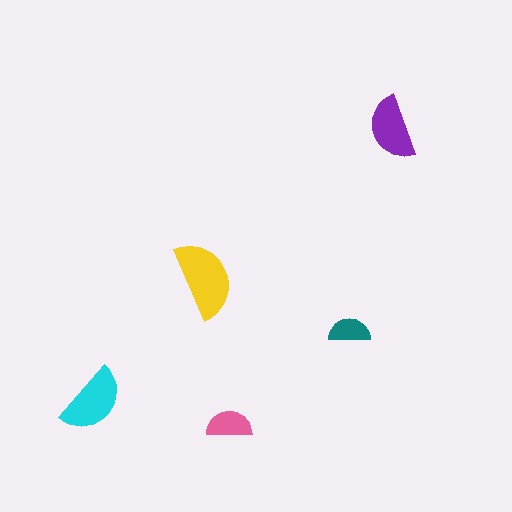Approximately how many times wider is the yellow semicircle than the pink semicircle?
About 1.5 times wider.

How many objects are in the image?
There are 5 objects in the image.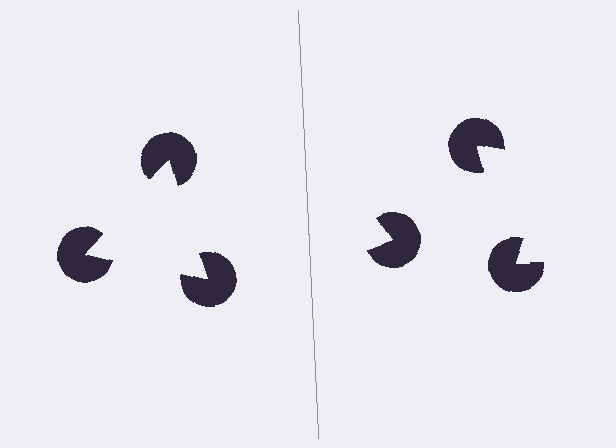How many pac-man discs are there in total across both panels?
6 — 3 on each side.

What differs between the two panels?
The pac-man discs are positioned identically on both sides; only the wedge orientations differ. On the left they align to a triangle; on the right they are misaligned.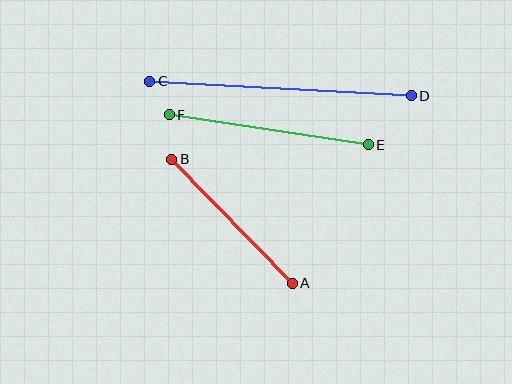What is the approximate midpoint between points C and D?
The midpoint is at approximately (281, 88) pixels.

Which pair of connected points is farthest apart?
Points C and D are farthest apart.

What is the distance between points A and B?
The distance is approximately 173 pixels.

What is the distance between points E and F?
The distance is approximately 202 pixels.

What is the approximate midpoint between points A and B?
The midpoint is at approximately (232, 221) pixels.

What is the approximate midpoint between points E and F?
The midpoint is at approximately (269, 130) pixels.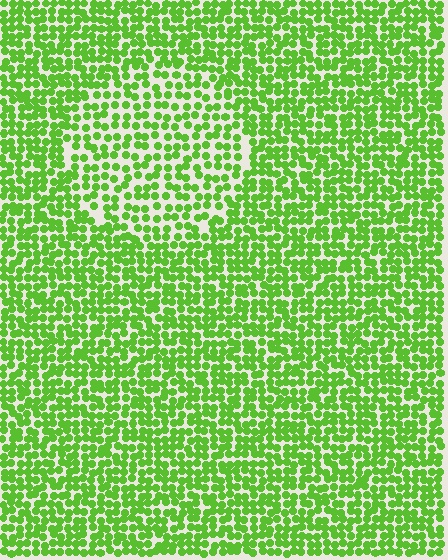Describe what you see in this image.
The image contains small lime elements arranged at two different densities. A circle-shaped region is visible where the elements are less densely packed than the surrounding area.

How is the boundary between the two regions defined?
The boundary is defined by a change in element density (approximately 1.6x ratio). All elements are the same color, size, and shape.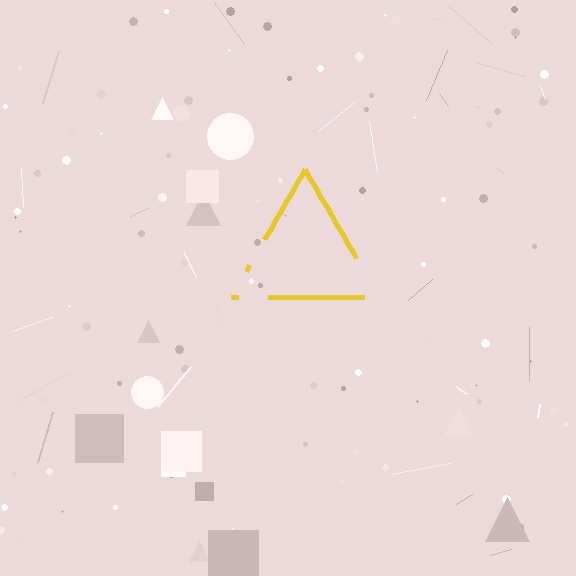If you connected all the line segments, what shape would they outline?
They would outline a triangle.